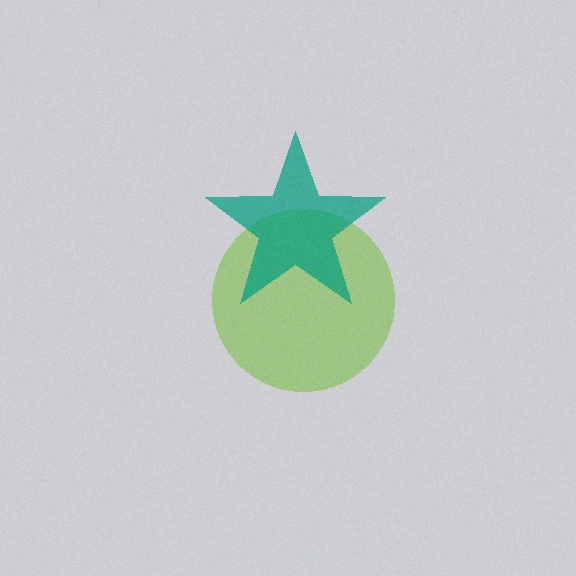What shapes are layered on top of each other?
The layered shapes are: a lime circle, a teal star.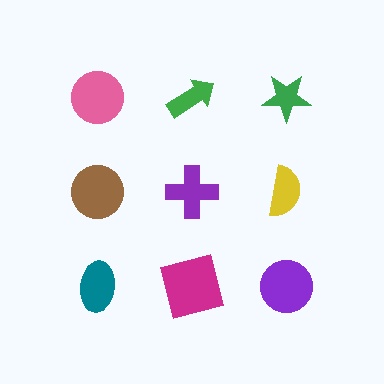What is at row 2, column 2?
A purple cross.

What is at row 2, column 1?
A brown circle.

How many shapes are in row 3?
3 shapes.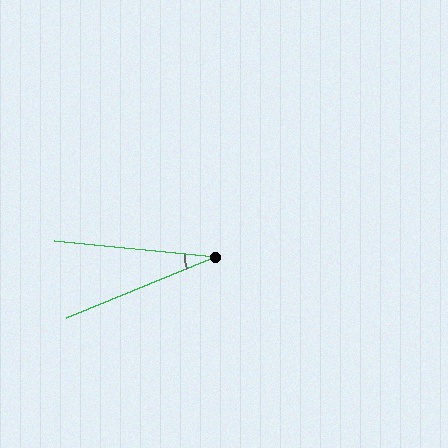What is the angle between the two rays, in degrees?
Approximately 28 degrees.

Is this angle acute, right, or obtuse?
It is acute.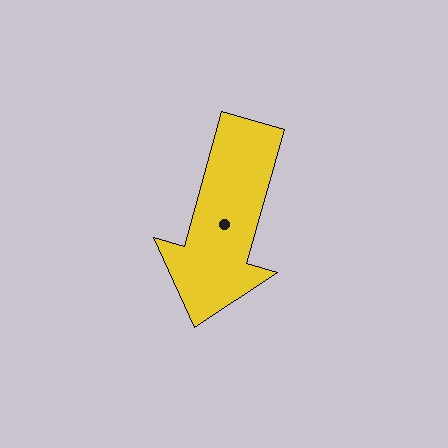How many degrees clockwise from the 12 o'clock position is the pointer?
Approximately 196 degrees.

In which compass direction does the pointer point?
South.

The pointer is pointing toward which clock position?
Roughly 7 o'clock.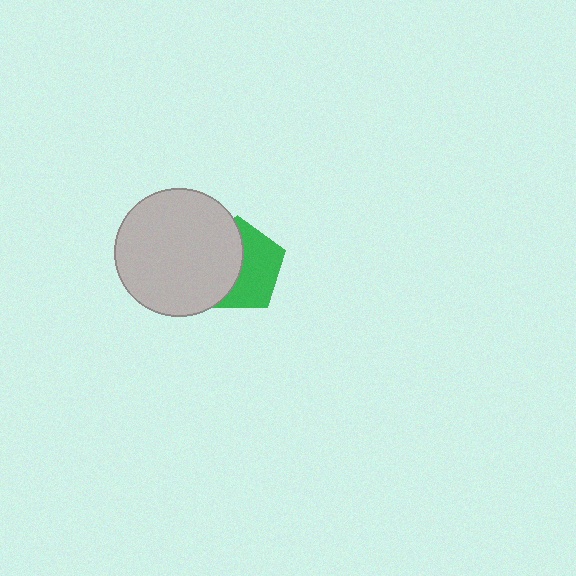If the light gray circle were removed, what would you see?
You would see the complete green pentagon.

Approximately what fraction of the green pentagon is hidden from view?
Roughly 49% of the green pentagon is hidden behind the light gray circle.